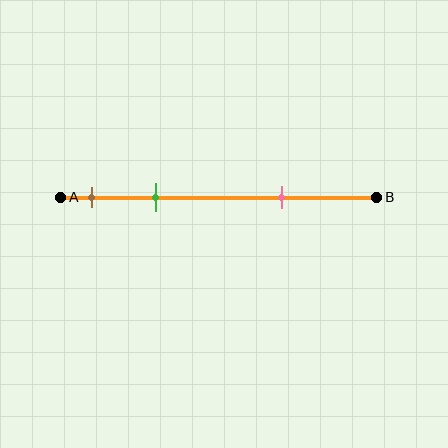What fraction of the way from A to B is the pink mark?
The pink mark is approximately 70% (0.7) of the way from A to B.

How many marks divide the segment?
There are 3 marks dividing the segment.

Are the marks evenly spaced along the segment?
No, the marks are not evenly spaced.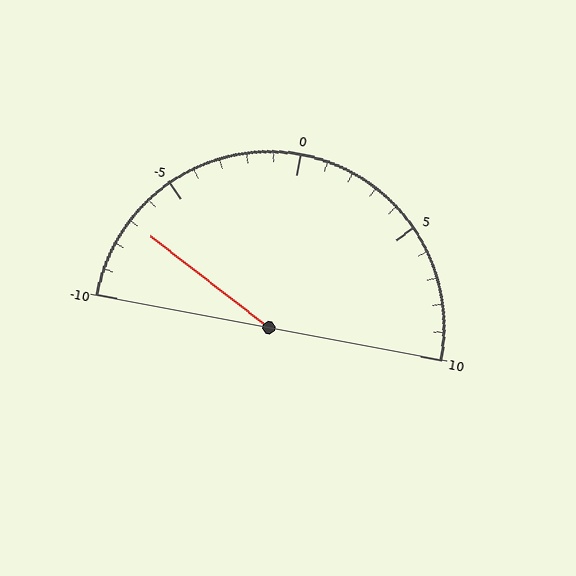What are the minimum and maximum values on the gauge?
The gauge ranges from -10 to 10.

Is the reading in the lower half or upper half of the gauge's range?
The reading is in the lower half of the range (-10 to 10).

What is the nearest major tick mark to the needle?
The nearest major tick mark is -5.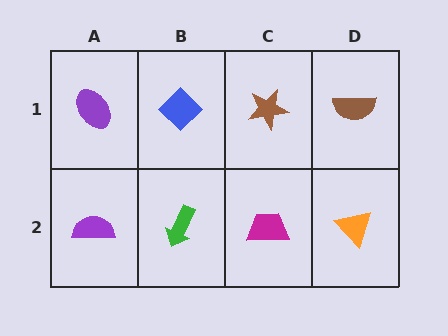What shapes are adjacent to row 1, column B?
A green arrow (row 2, column B), a purple ellipse (row 1, column A), a brown star (row 1, column C).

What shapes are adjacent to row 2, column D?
A brown semicircle (row 1, column D), a magenta trapezoid (row 2, column C).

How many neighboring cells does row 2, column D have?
2.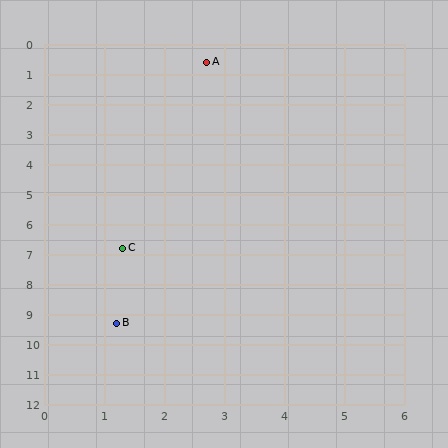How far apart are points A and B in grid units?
Points A and B are about 8.8 grid units apart.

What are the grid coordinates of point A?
Point A is at approximately (2.7, 0.6).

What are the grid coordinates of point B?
Point B is at approximately (1.2, 9.3).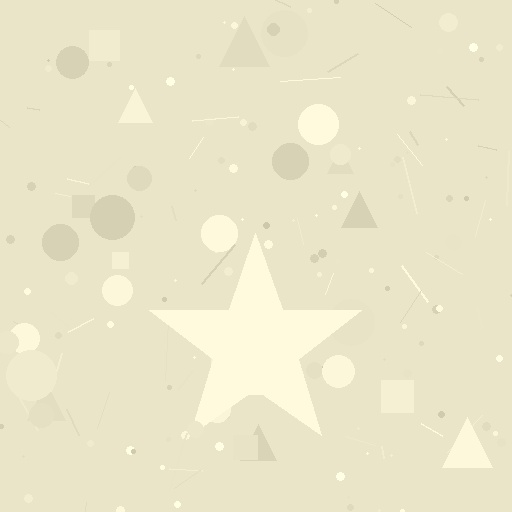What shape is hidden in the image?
A star is hidden in the image.